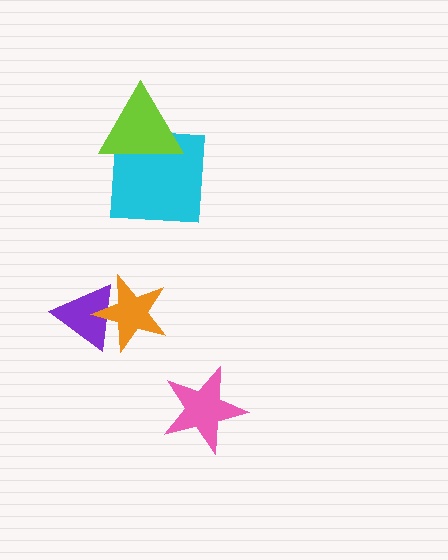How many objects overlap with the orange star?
1 object overlaps with the orange star.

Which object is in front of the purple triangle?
The orange star is in front of the purple triangle.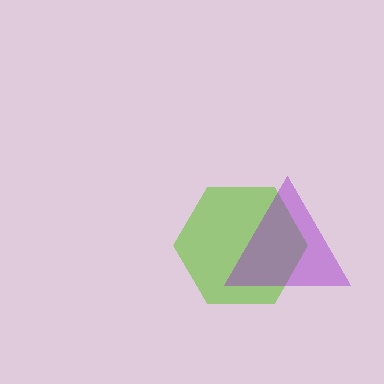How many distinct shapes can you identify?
There are 2 distinct shapes: a lime hexagon, a purple triangle.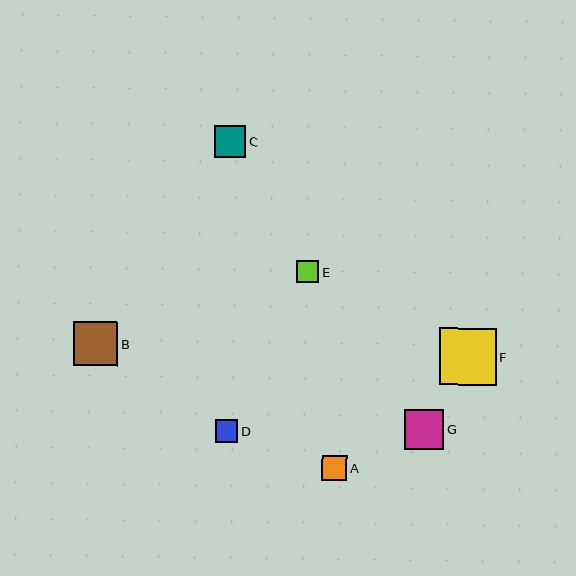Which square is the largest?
Square F is the largest with a size of approximately 57 pixels.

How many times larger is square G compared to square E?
Square G is approximately 1.8 times the size of square E.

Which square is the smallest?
Square E is the smallest with a size of approximately 22 pixels.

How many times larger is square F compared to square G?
Square F is approximately 1.4 times the size of square G.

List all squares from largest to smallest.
From largest to smallest: F, B, G, C, A, D, E.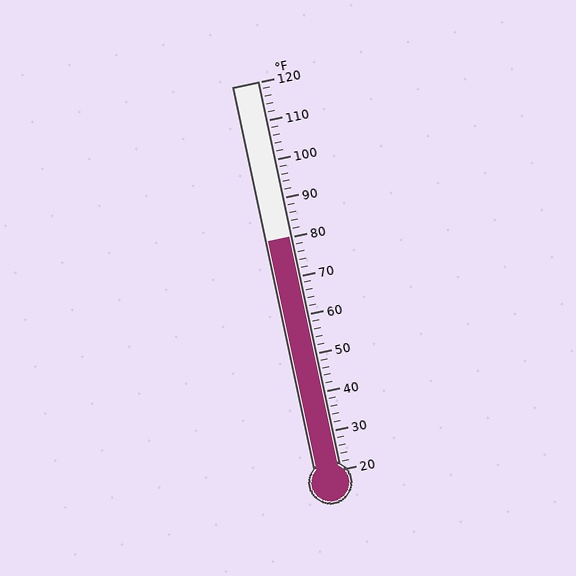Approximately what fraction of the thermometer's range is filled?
The thermometer is filled to approximately 60% of its range.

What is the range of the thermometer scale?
The thermometer scale ranges from 20°F to 120°F.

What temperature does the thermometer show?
The thermometer shows approximately 80°F.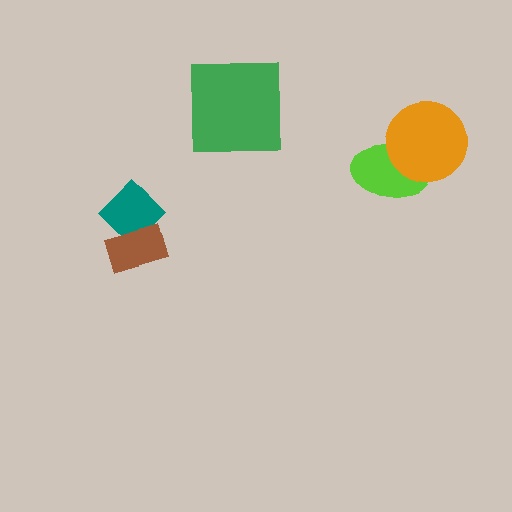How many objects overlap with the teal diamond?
1 object overlaps with the teal diamond.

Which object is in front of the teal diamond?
The brown rectangle is in front of the teal diamond.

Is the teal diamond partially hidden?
Yes, it is partially covered by another shape.